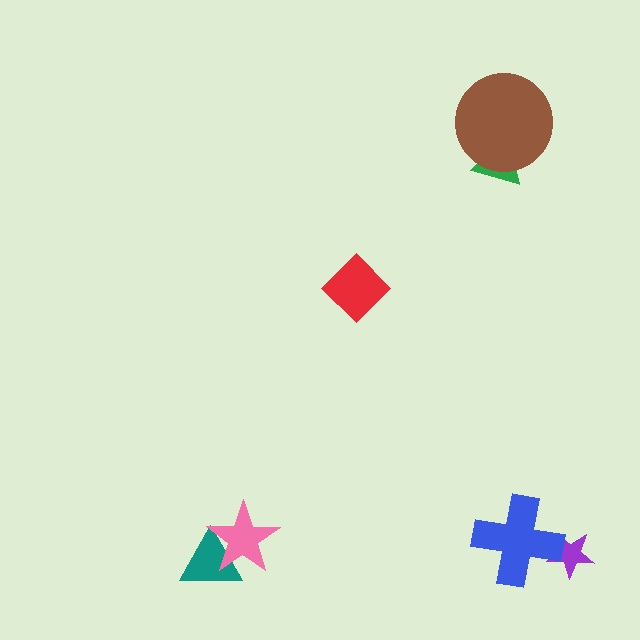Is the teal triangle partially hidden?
Yes, it is partially covered by another shape.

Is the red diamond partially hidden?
No, no other shape covers it.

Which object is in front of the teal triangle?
The pink star is in front of the teal triangle.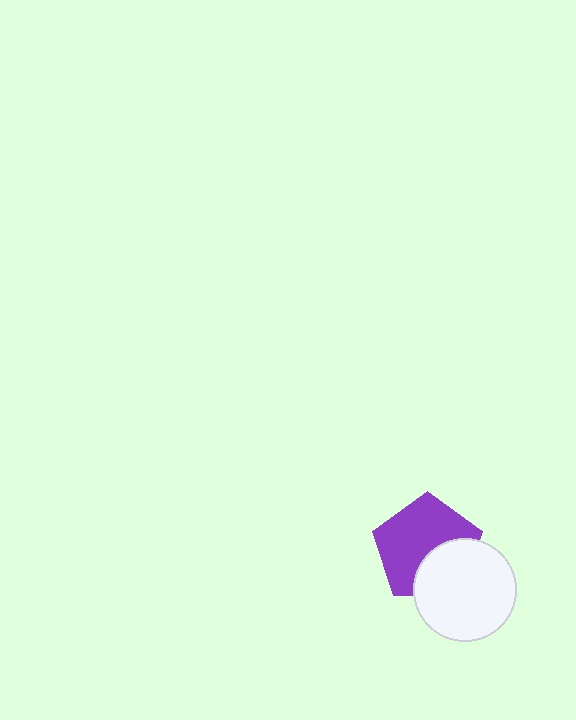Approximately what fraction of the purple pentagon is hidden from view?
Roughly 34% of the purple pentagon is hidden behind the white circle.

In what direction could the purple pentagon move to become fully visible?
The purple pentagon could move toward the upper-left. That would shift it out from behind the white circle entirely.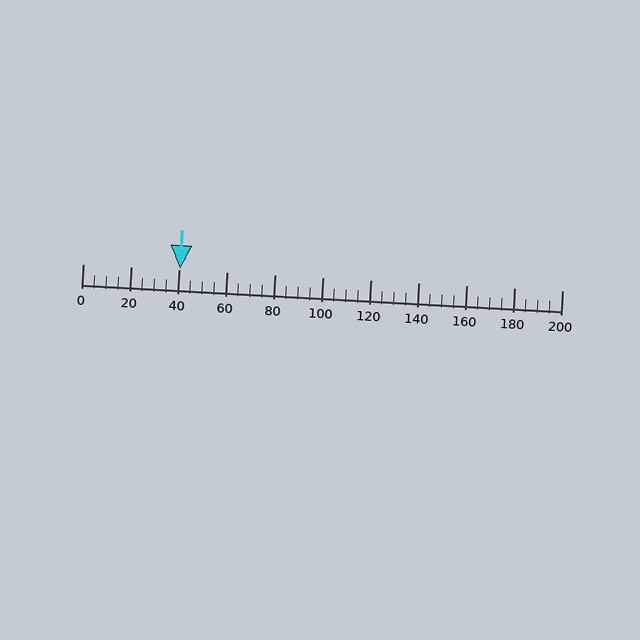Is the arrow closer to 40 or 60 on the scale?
The arrow is closer to 40.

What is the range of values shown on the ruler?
The ruler shows values from 0 to 200.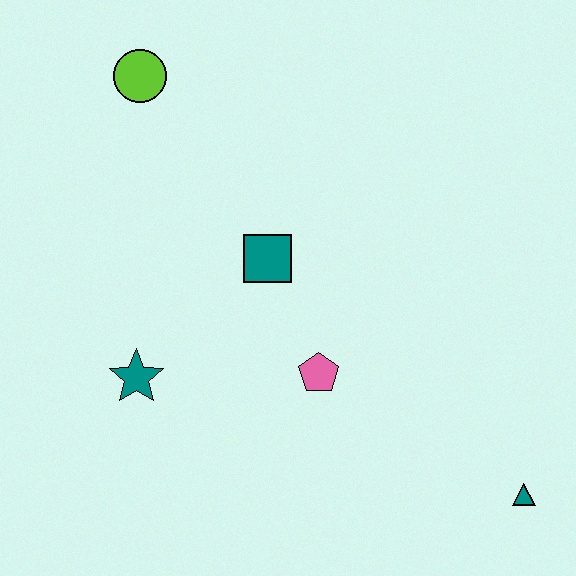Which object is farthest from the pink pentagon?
The lime circle is farthest from the pink pentagon.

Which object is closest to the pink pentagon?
The teal square is closest to the pink pentagon.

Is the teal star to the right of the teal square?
No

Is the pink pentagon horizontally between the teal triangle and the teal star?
Yes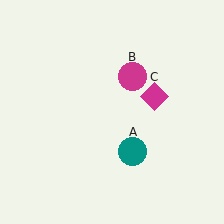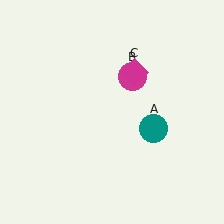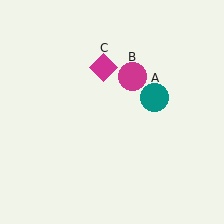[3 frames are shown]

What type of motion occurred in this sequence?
The teal circle (object A), magenta diamond (object C) rotated counterclockwise around the center of the scene.